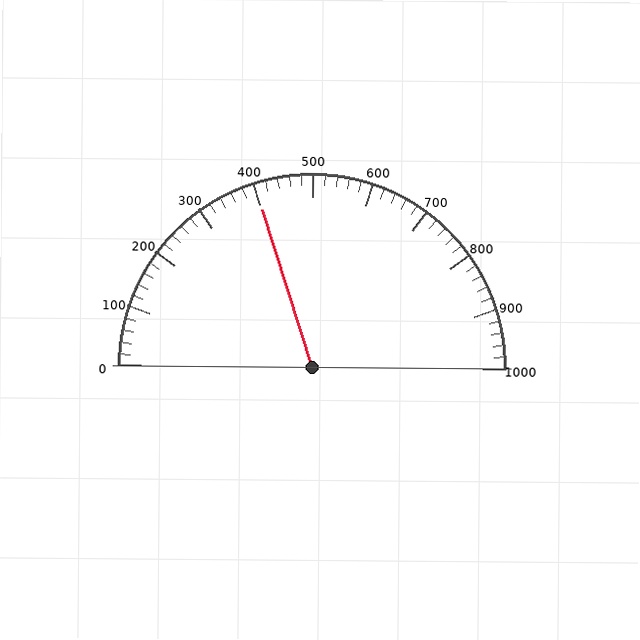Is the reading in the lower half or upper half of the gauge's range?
The reading is in the lower half of the range (0 to 1000).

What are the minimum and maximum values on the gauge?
The gauge ranges from 0 to 1000.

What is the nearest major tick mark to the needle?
The nearest major tick mark is 400.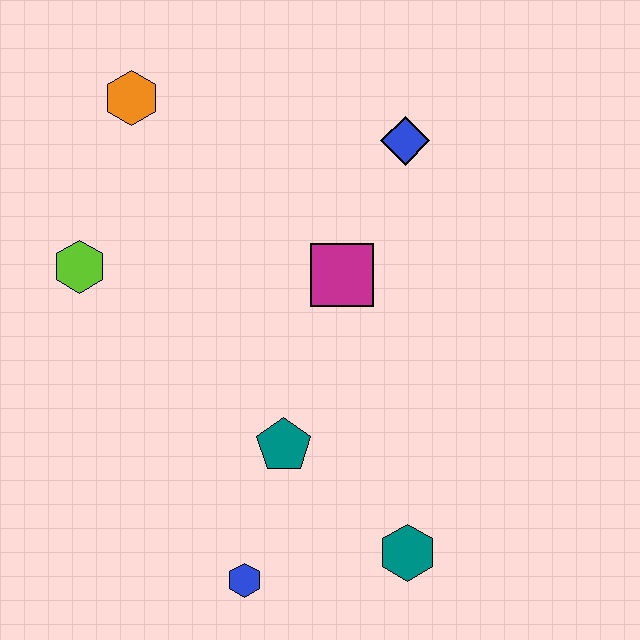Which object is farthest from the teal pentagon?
The orange hexagon is farthest from the teal pentagon.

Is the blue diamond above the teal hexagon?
Yes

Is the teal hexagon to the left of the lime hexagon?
No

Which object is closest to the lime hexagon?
The orange hexagon is closest to the lime hexagon.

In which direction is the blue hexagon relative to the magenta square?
The blue hexagon is below the magenta square.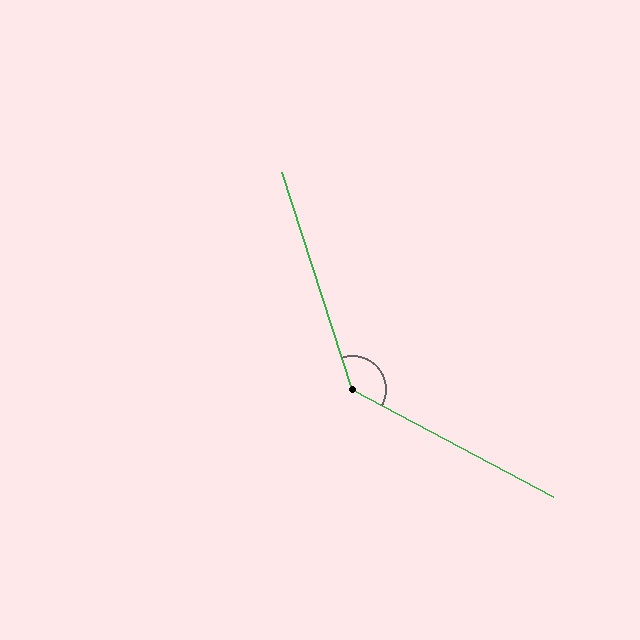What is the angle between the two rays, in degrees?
Approximately 136 degrees.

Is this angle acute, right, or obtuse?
It is obtuse.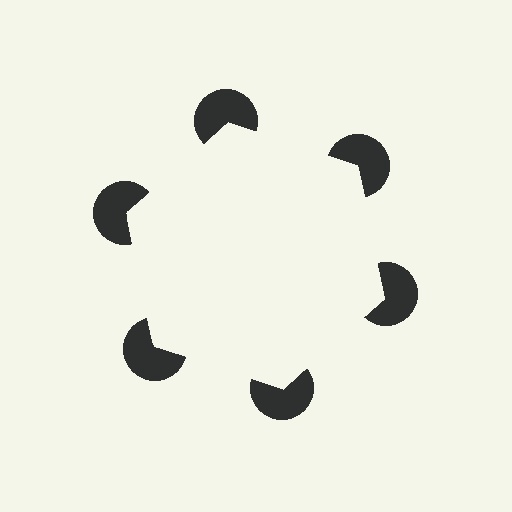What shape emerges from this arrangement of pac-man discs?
An illusory hexagon — its edges are inferred from the aligned wedge cuts in the pac-man discs, not physically drawn.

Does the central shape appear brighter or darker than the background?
It typically appears slightly brighter than the background, even though no actual brightness change is drawn.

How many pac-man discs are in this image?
There are 6 — one at each vertex of the illusory hexagon.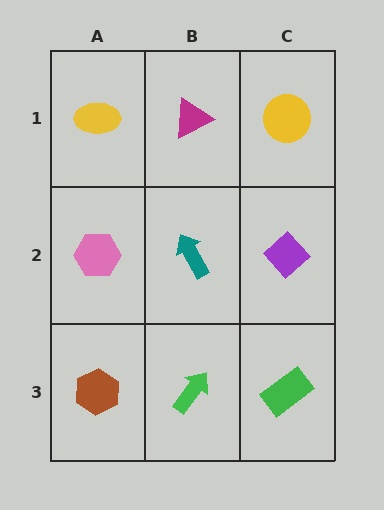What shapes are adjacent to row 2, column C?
A yellow circle (row 1, column C), a green rectangle (row 3, column C), a teal arrow (row 2, column B).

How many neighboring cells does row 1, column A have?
2.